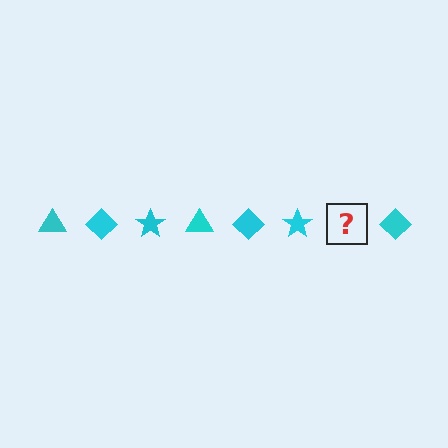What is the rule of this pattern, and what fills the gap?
The rule is that the pattern cycles through triangle, diamond, star shapes in cyan. The gap should be filled with a cyan triangle.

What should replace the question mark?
The question mark should be replaced with a cyan triangle.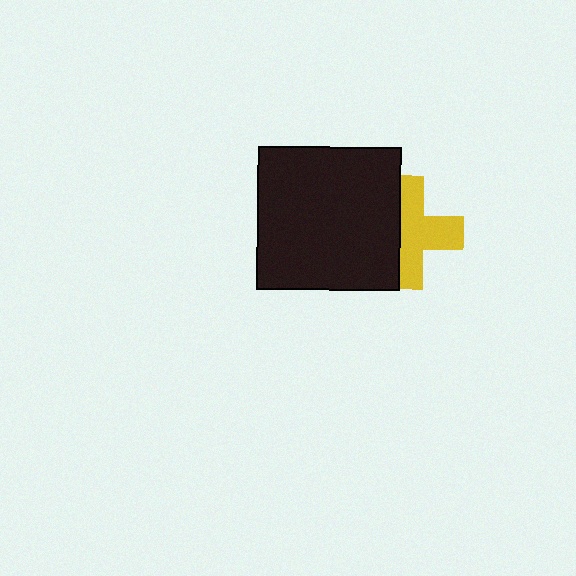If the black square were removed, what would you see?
You would see the complete yellow cross.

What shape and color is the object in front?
The object in front is a black square.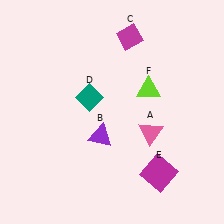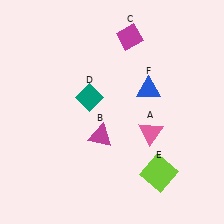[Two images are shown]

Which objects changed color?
B changed from purple to magenta. E changed from magenta to lime. F changed from lime to blue.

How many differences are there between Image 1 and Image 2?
There are 3 differences between the two images.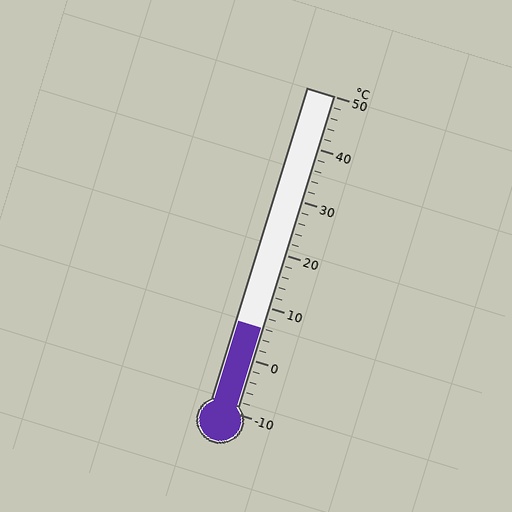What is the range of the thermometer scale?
The thermometer scale ranges from -10°C to 50°C.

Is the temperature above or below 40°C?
The temperature is below 40°C.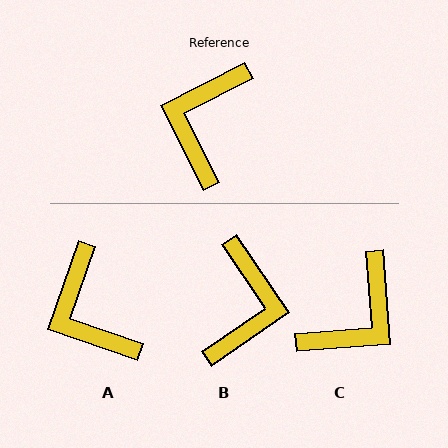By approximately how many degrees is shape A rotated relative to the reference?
Approximately 44 degrees counter-clockwise.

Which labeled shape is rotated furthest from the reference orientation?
B, about 172 degrees away.